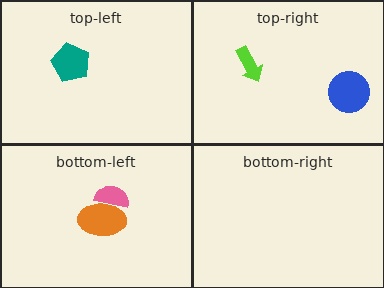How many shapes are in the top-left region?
1.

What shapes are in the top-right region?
The lime arrow, the blue circle.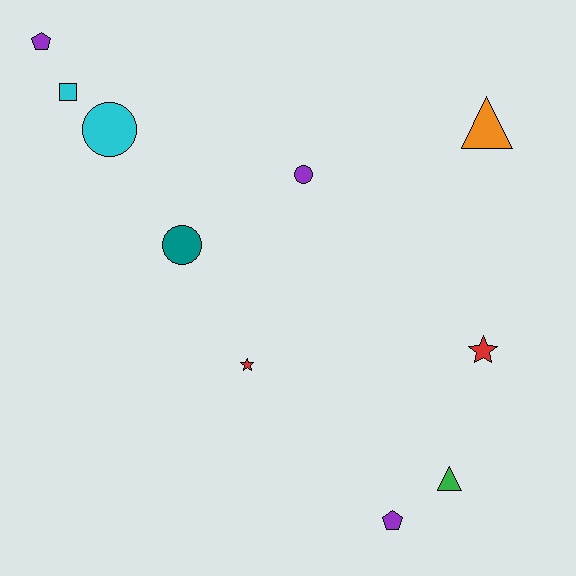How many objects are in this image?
There are 10 objects.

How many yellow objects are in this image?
There are no yellow objects.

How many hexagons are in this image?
There are no hexagons.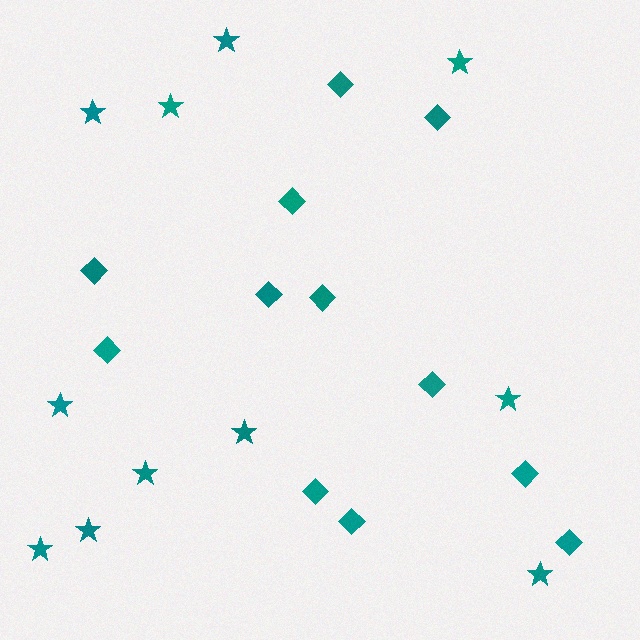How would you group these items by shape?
There are 2 groups: one group of diamonds (12) and one group of stars (11).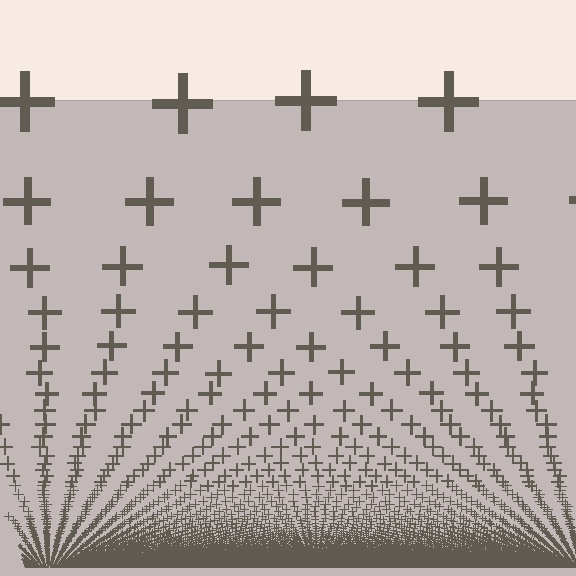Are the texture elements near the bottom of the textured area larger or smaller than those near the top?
Smaller. The gradient is inverted — elements near the bottom are smaller and denser.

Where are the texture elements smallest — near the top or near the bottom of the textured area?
Near the bottom.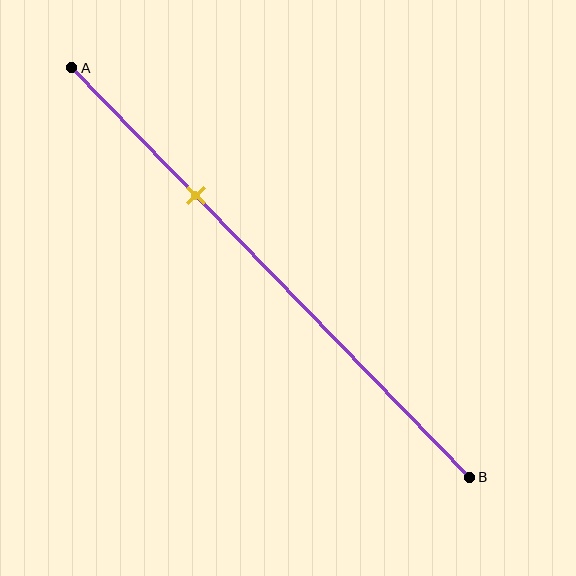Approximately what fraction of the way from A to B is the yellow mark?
The yellow mark is approximately 30% of the way from A to B.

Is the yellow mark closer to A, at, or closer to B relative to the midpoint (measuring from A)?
The yellow mark is closer to point A than the midpoint of segment AB.